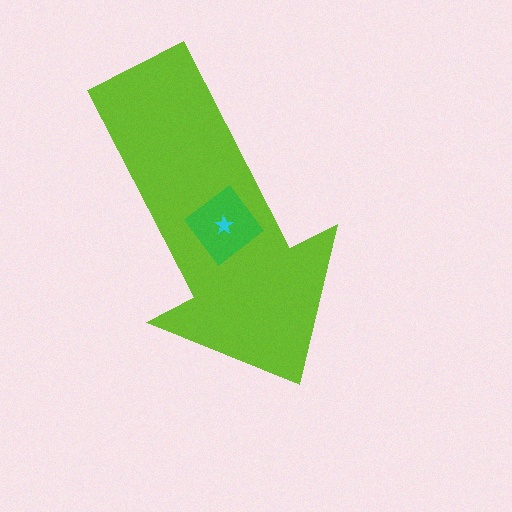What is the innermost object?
The cyan star.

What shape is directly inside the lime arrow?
The green diamond.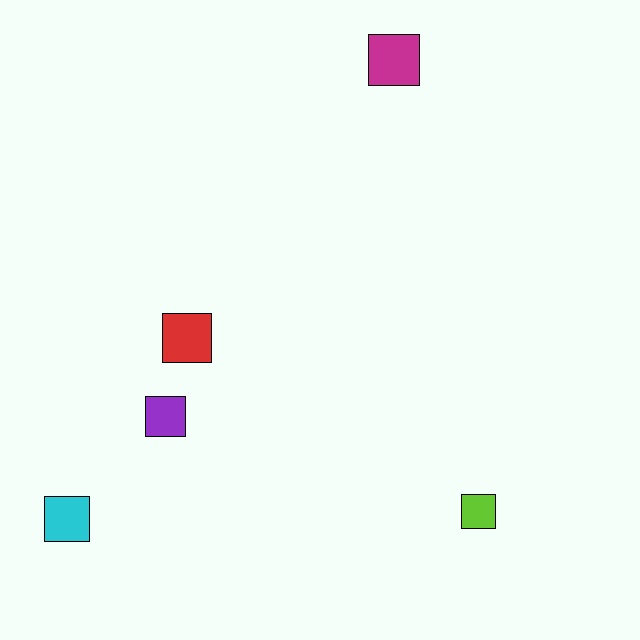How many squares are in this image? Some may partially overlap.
There are 5 squares.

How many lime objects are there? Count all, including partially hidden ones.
There is 1 lime object.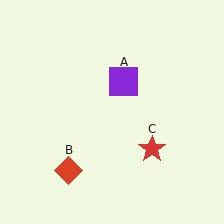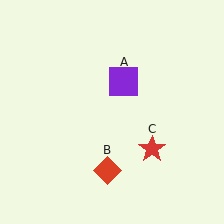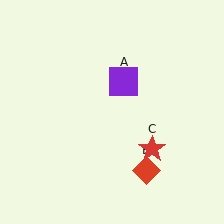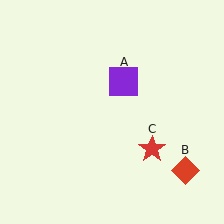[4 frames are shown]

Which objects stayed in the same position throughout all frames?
Purple square (object A) and red star (object C) remained stationary.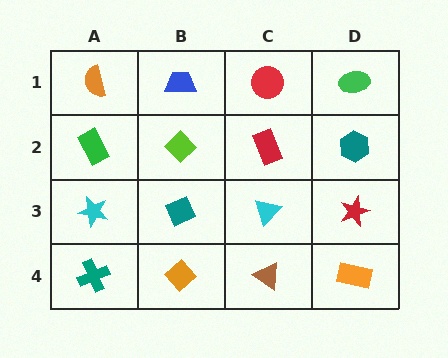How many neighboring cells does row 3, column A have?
3.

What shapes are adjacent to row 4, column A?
A cyan star (row 3, column A), an orange diamond (row 4, column B).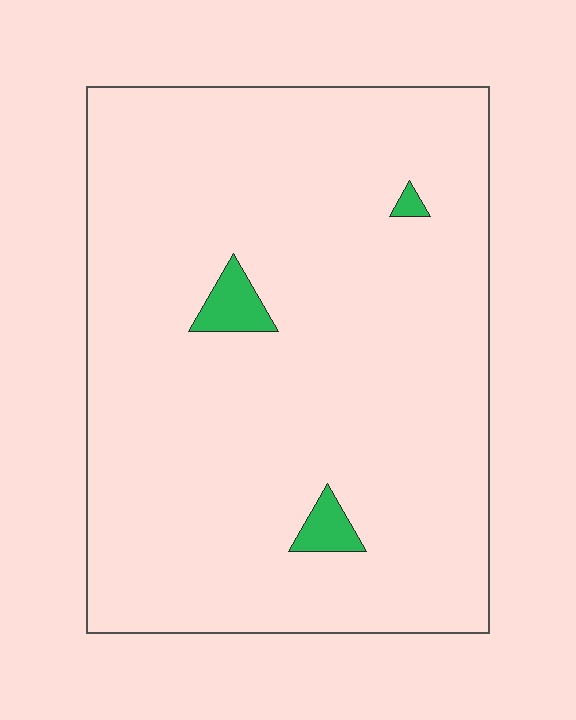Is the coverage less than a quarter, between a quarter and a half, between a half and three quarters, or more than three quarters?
Less than a quarter.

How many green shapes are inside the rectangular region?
3.